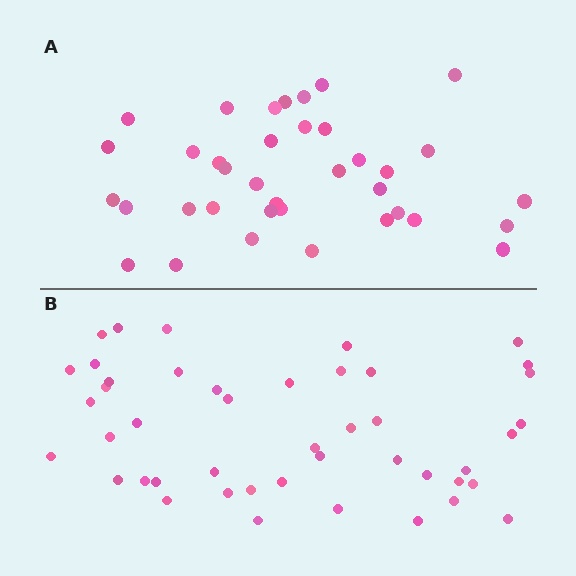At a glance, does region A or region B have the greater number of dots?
Region B (the bottom region) has more dots.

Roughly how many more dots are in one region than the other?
Region B has roughly 8 or so more dots than region A.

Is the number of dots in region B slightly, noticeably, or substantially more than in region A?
Region B has only slightly more — the two regions are fairly close. The ratio is roughly 1.2 to 1.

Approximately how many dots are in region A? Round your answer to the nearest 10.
About 40 dots. (The exact count is 37, which rounds to 40.)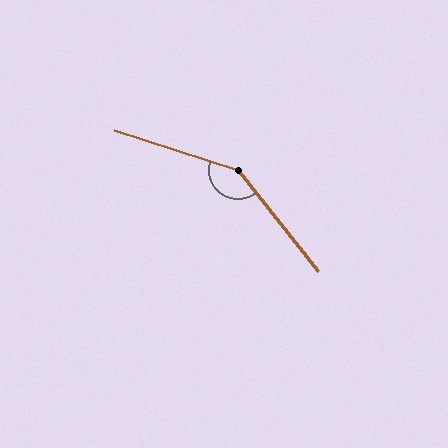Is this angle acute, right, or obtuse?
It is obtuse.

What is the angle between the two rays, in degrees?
Approximately 147 degrees.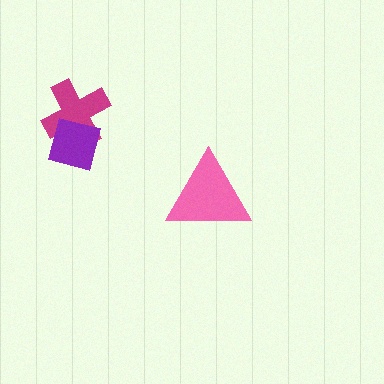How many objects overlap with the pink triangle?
0 objects overlap with the pink triangle.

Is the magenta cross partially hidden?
Yes, it is partially covered by another shape.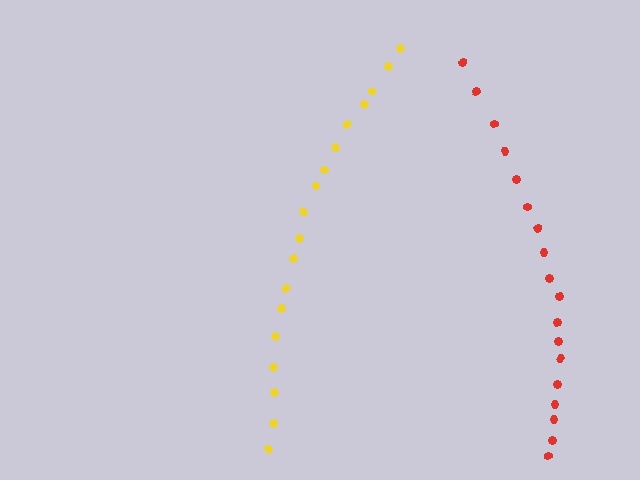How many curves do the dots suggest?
There are 2 distinct paths.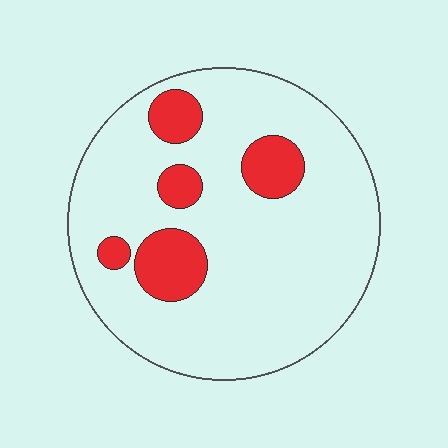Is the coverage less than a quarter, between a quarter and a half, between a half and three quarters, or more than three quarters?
Less than a quarter.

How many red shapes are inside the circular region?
5.